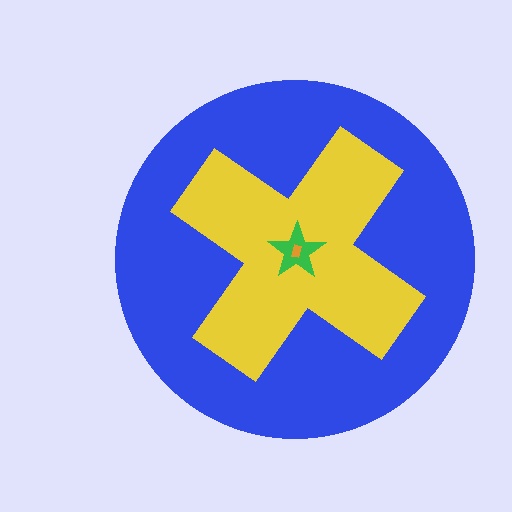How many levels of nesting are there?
4.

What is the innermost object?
The orange rectangle.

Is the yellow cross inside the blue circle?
Yes.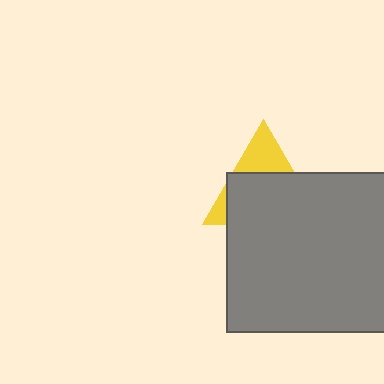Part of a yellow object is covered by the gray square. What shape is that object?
It is a triangle.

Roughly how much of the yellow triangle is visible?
A small part of it is visible (roughly 32%).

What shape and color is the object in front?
The object in front is a gray square.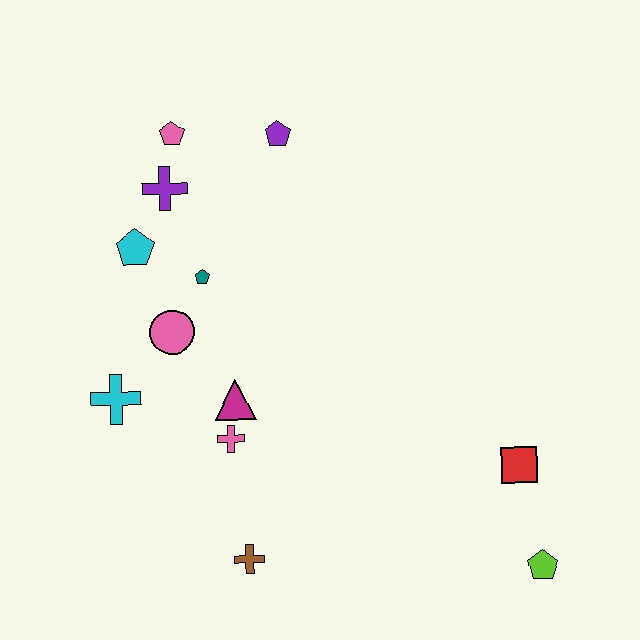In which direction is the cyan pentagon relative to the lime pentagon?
The cyan pentagon is to the left of the lime pentagon.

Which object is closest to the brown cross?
The pink cross is closest to the brown cross.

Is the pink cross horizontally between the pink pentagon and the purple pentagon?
Yes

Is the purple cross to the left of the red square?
Yes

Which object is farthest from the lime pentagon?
The pink pentagon is farthest from the lime pentagon.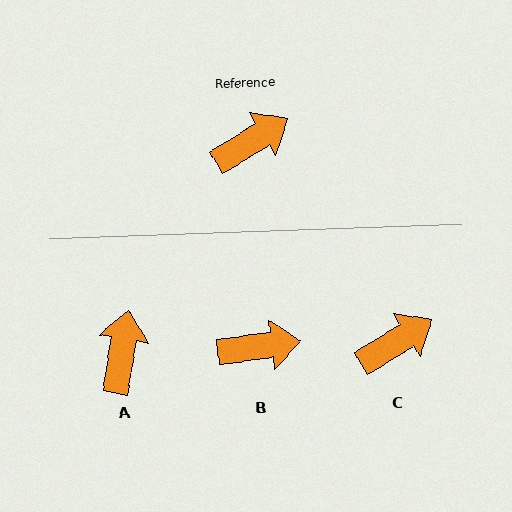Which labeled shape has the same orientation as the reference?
C.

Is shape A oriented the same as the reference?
No, it is off by about 49 degrees.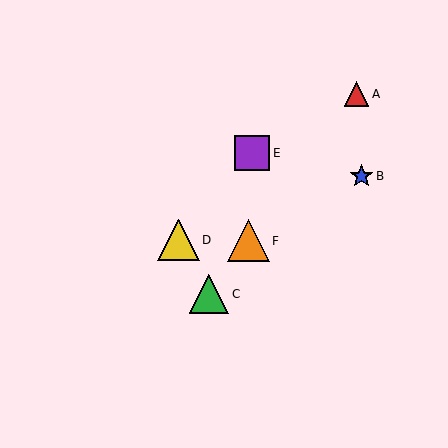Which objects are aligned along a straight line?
Objects A, C, F are aligned along a straight line.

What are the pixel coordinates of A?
Object A is at (356, 94).